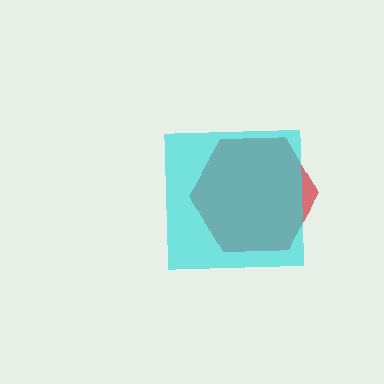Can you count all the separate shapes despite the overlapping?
Yes, there are 2 separate shapes.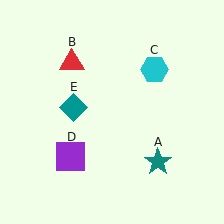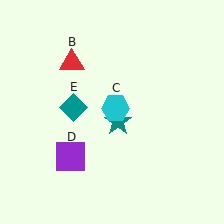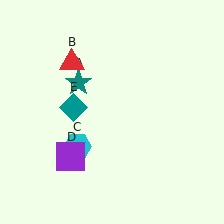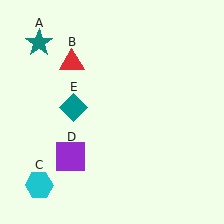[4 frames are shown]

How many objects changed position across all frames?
2 objects changed position: teal star (object A), cyan hexagon (object C).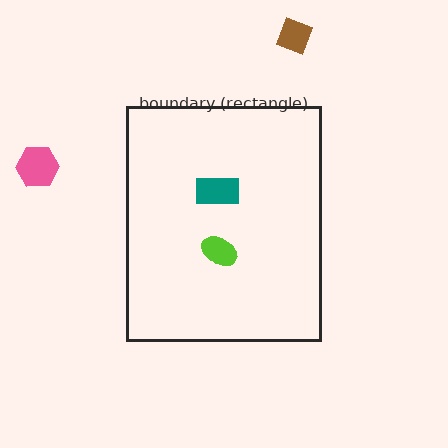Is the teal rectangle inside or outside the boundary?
Inside.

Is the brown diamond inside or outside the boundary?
Outside.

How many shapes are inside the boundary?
2 inside, 2 outside.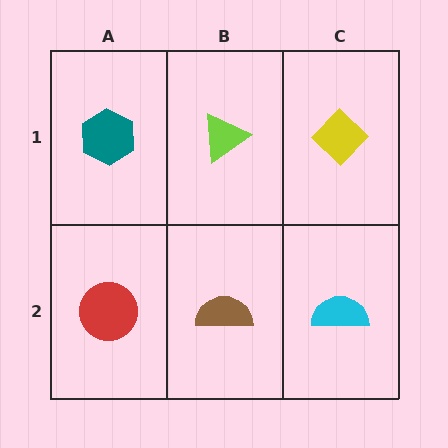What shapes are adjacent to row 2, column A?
A teal hexagon (row 1, column A), a brown semicircle (row 2, column B).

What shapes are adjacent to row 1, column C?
A cyan semicircle (row 2, column C), a lime triangle (row 1, column B).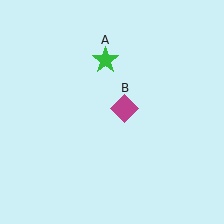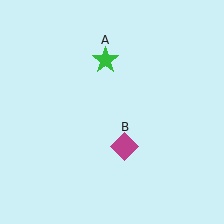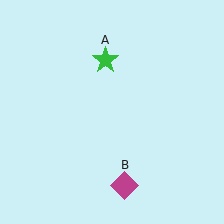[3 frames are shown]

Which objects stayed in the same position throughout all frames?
Green star (object A) remained stationary.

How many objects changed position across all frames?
1 object changed position: magenta diamond (object B).